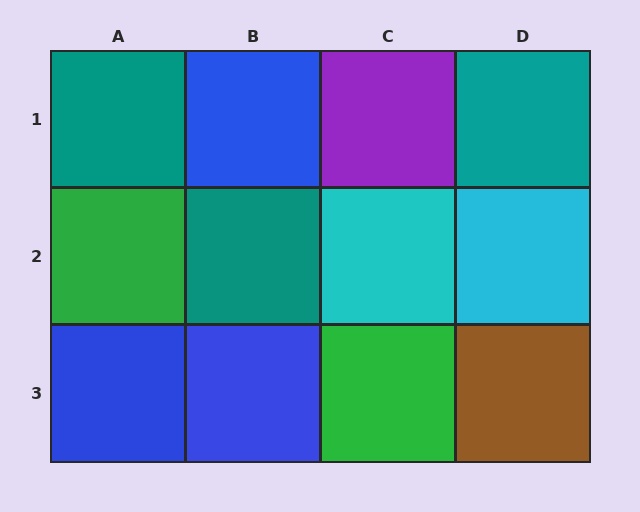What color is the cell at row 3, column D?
Brown.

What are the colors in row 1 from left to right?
Teal, blue, purple, teal.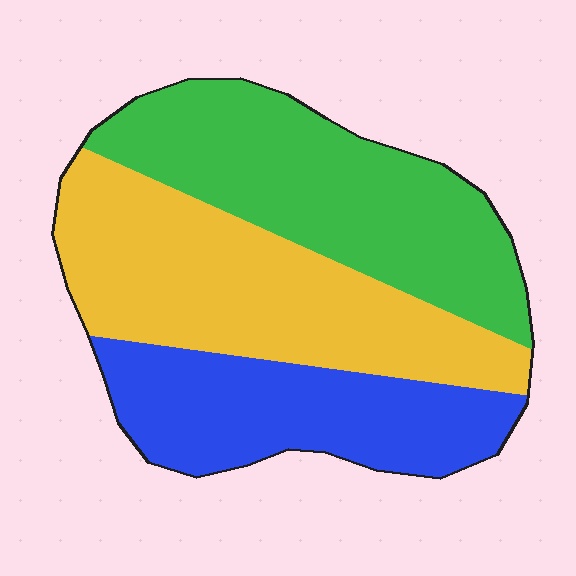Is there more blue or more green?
Green.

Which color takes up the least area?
Blue, at roughly 25%.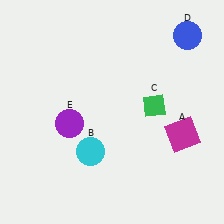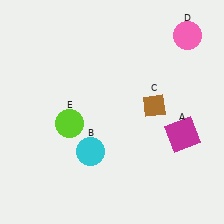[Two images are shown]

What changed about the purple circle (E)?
In Image 1, E is purple. In Image 2, it changed to lime.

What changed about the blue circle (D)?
In Image 1, D is blue. In Image 2, it changed to pink.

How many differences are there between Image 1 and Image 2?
There are 3 differences between the two images.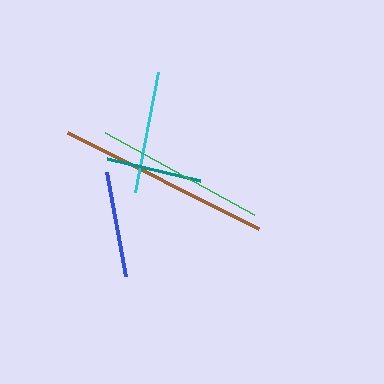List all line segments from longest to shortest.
From longest to shortest: brown, green, cyan, blue, teal.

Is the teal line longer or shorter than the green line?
The green line is longer than the teal line.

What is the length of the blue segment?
The blue segment is approximately 106 pixels long.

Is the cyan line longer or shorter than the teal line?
The cyan line is longer than the teal line.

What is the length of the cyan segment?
The cyan segment is approximately 122 pixels long.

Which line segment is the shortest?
The teal line is the shortest at approximately 96 pixels.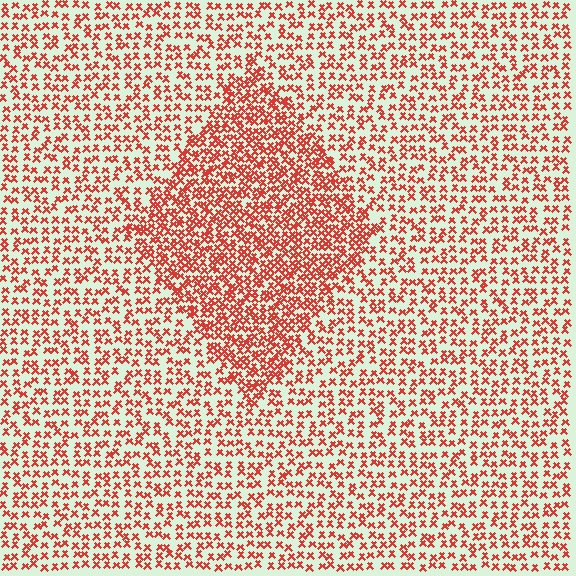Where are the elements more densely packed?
The elements are more densely packed inside the diamond boundary.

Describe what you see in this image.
The image contains small red elements arranged at two different densities. A diamond-shaped region is visible where the elements are more densely packed than the surrounding area.